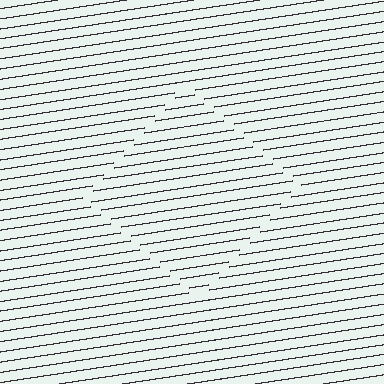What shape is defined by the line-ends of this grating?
An illusory square. The interior of the shape contains the same grating, shifted by half a period — the contour is defined by the phase discontinuity where line-ends from the inner and outer gratings abut.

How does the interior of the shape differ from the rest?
The interior of the shape contains the same grating, shifted by half a period — the contour is defined by the phase discontinuity where line-ends from the inner and outer gratings abut.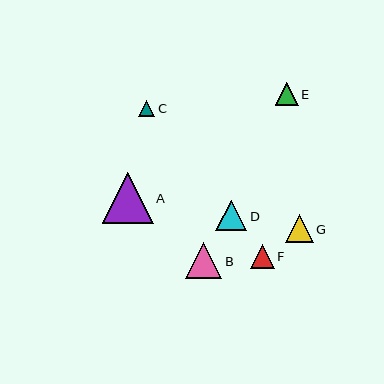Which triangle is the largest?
Triangle A is the largest with a size of approximately 51 pixels.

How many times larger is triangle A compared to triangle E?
Triangle A is approximately 2.2 times the size of triangle E.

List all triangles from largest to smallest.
From largest to smallest: A, B, D, G, F, E, C.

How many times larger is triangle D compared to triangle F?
Triangle D is approximately 1.3 times the size of triangle F.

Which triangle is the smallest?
Triangle C is the smallest with a size of approximately 16 pixels.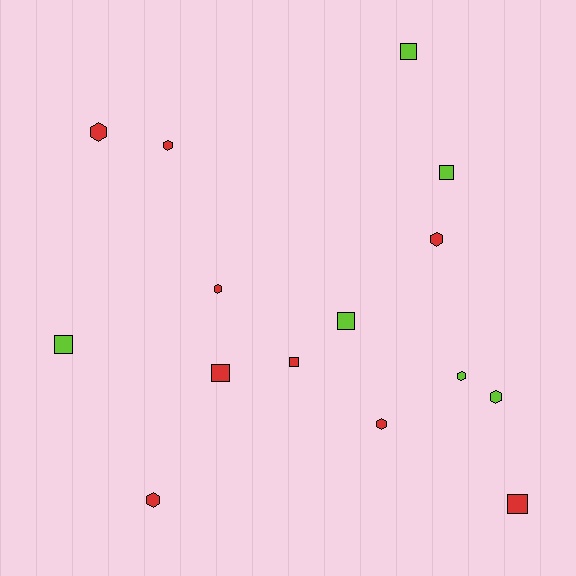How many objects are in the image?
There are 15 objects.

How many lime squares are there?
There are 4 lime squares.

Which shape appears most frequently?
Hexagon, with 8 objects.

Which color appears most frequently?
Red, with 9 objects.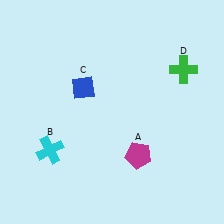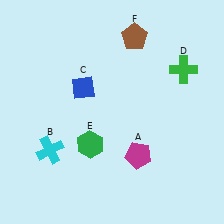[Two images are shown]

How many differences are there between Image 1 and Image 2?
There are 2 differences between the two images.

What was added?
A green hexagon (E), a brown pentagon (F) were added in Image 2.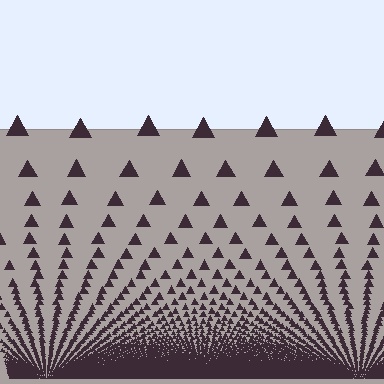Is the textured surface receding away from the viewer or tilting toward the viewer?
The surface appears to tilt toward the viewer. Texture elements get larger and sparser toward the top.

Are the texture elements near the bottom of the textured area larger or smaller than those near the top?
Smaller. The gradient is inverted — elements near the bottom are smaller and denser.